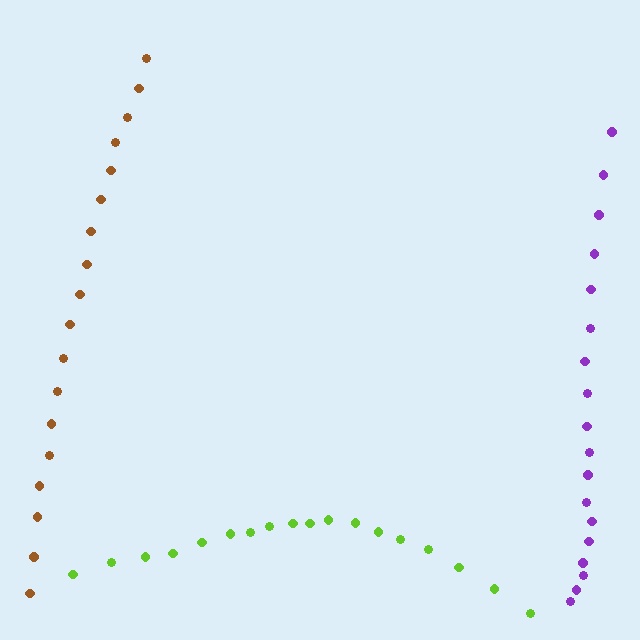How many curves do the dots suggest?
There are 3 distinct paths.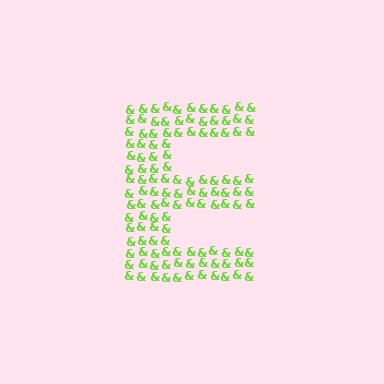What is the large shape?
The large shape is the letter E.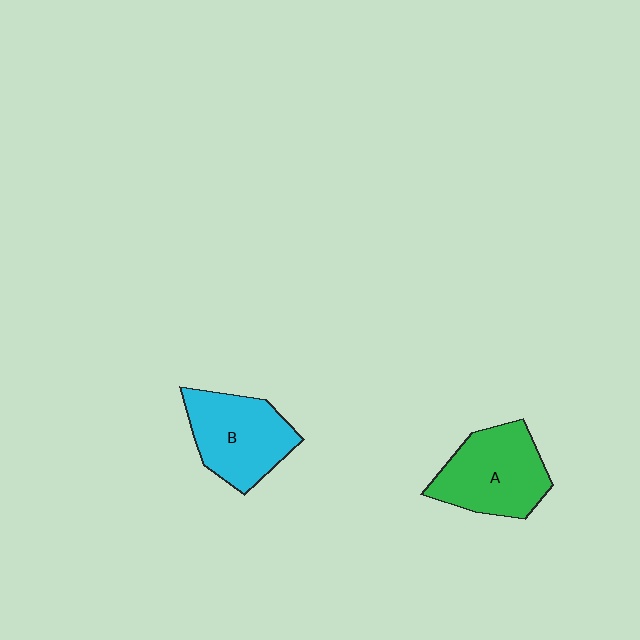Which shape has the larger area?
Shape A (green).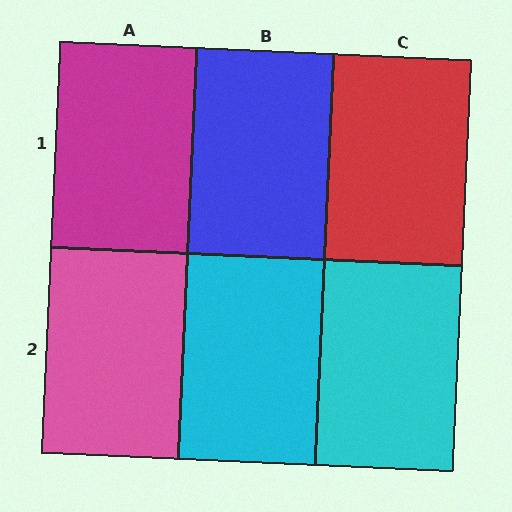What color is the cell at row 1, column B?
Blue.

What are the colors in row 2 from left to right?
Pink, cyan, cyan.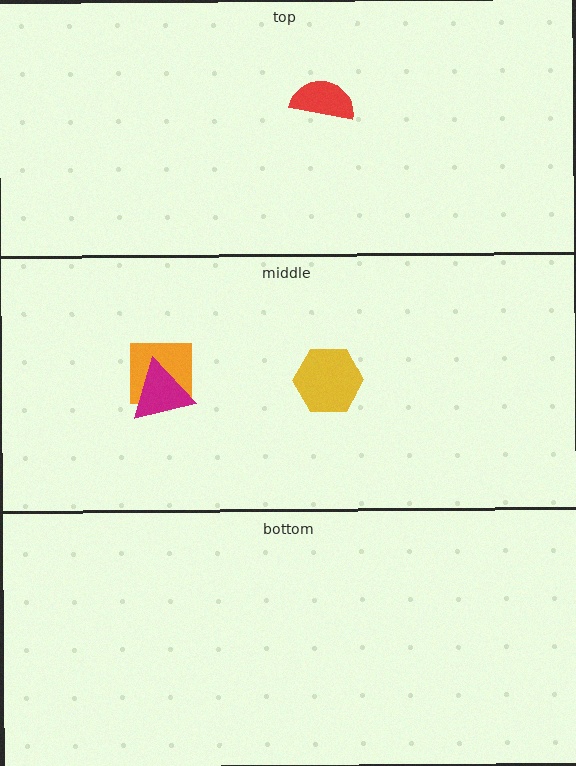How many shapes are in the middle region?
3.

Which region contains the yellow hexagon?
The middle region.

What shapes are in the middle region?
The yellow hexagon, the orange square, the magenta triangle.